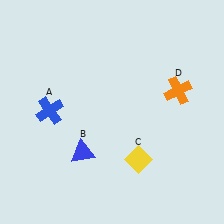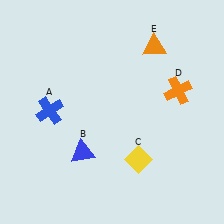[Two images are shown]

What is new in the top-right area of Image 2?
An orange triangle (E) was added in the top-right area of Image 2.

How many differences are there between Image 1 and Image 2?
There is 1 difference between the two images.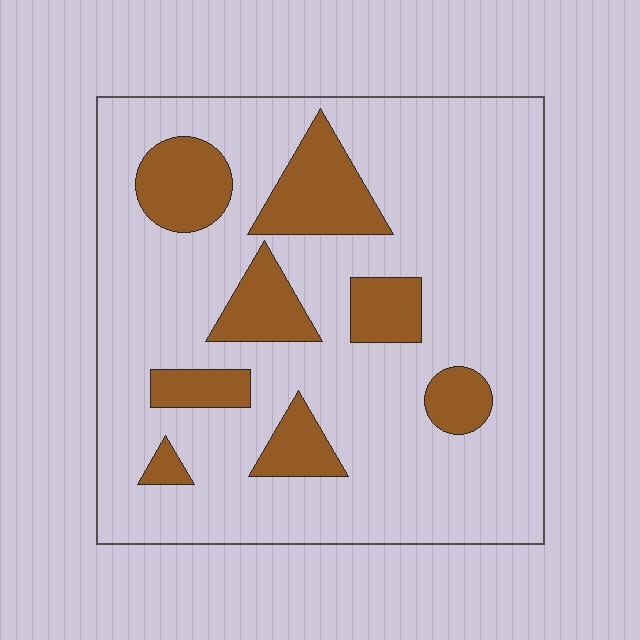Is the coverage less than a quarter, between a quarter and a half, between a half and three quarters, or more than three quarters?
Less than a quarter.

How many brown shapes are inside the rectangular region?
8.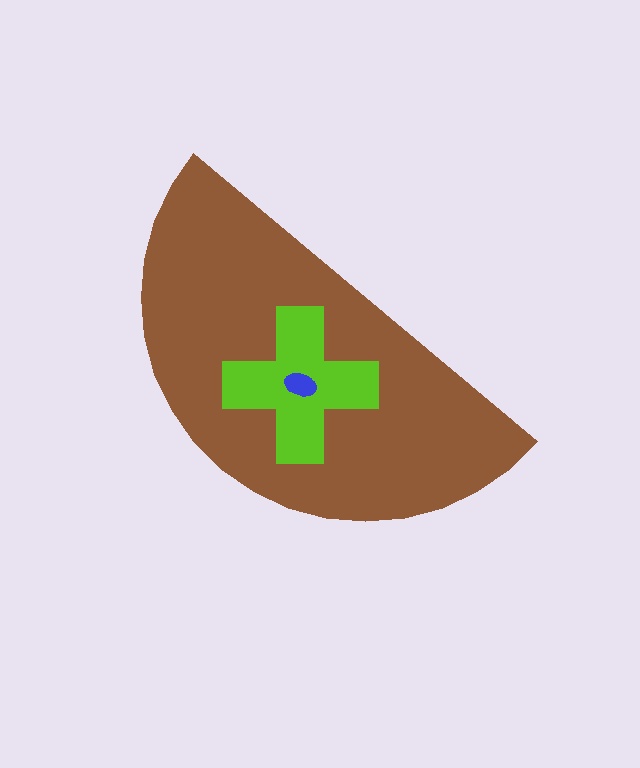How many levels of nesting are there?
3.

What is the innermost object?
The blue ellipse.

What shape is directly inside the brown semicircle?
The lime cross.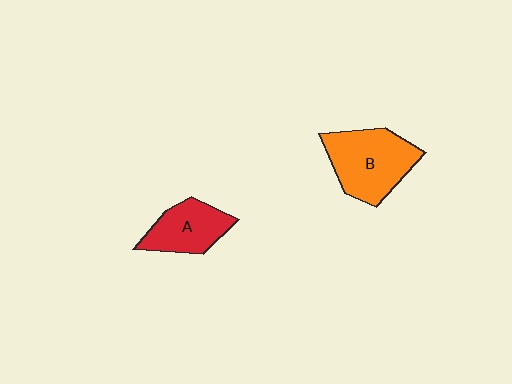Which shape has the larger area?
Shape B (orange).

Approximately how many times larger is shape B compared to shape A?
Approximately 1.4 times.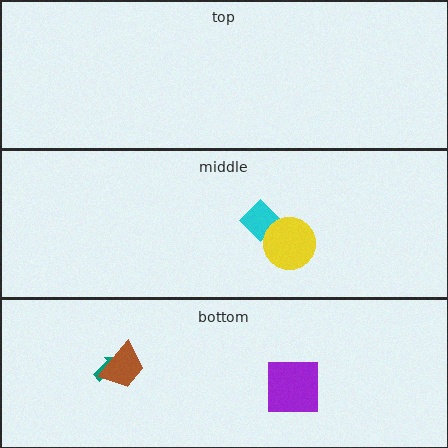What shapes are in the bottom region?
The teal arrow, the brown trapezoid, the purple square.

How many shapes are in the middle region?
2.